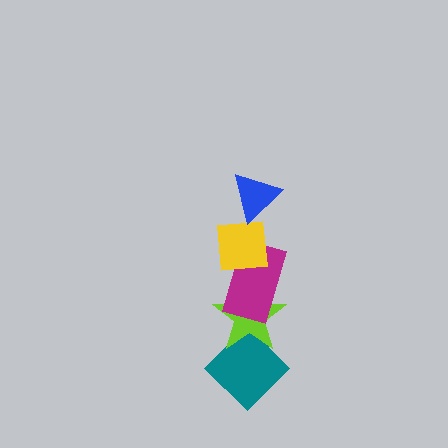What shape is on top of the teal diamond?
The lime star is on top of the teal diamond.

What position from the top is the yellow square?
The yellow square is 2nd from the top.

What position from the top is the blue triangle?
The blue triangle is 1st from the top.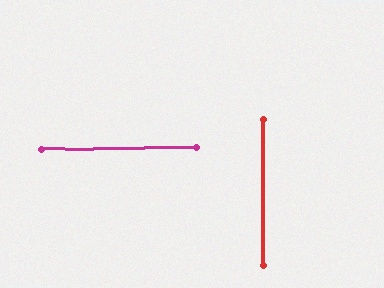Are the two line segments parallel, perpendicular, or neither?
Perpendicular — they meet at approximately 89°.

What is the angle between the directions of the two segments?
Approximately 89 degrees.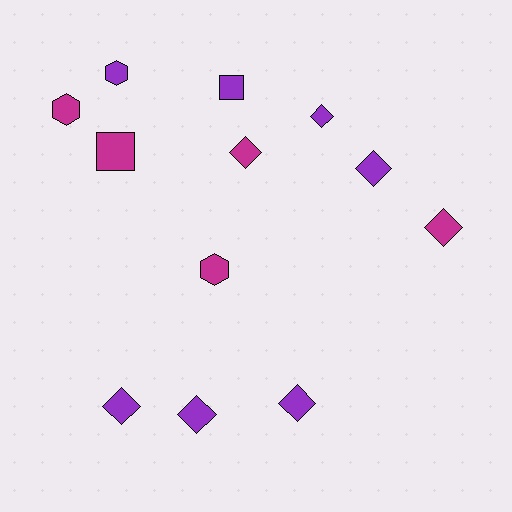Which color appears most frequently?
Purple, with 7 objects.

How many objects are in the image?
There are 12 objects.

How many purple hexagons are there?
There is 1 purple hexagon.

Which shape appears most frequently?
Diamond, with 7 objects.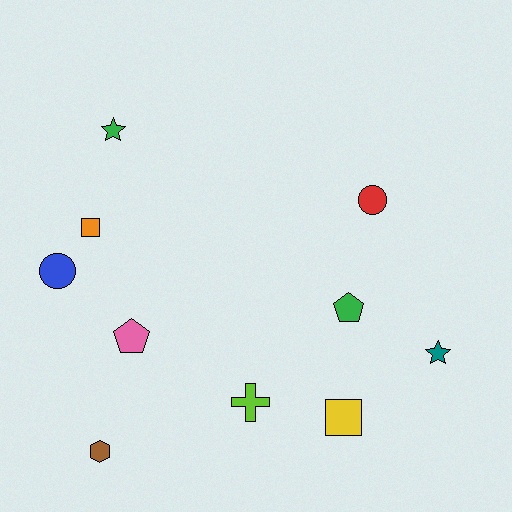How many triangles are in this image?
There are no triangles.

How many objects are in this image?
There are 10 objects.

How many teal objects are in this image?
There is 1 teal object.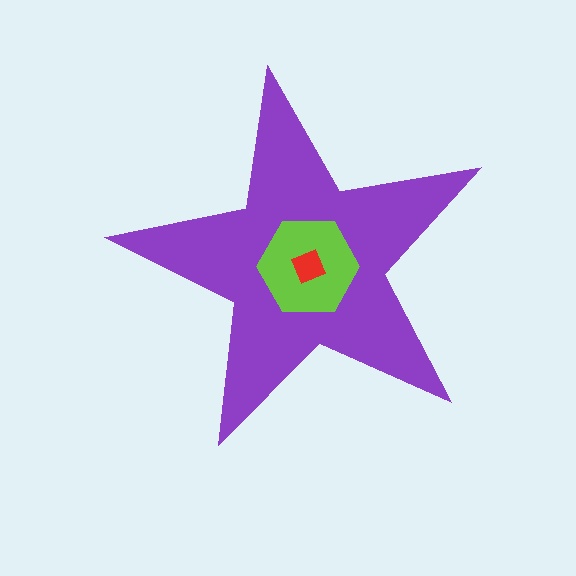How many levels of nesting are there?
3.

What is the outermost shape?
The purple star.